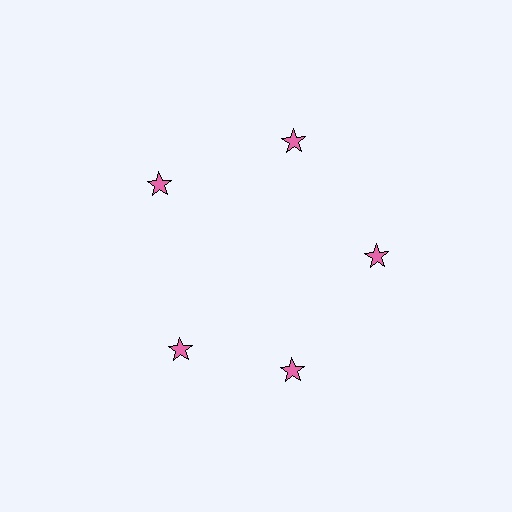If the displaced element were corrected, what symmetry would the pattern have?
It would have 5-fold rotational symmetry — the pattern would map onto itself every 72 degrees.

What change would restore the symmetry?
The symmetry would be restored by rotating it back into even spacing with its neighbors so that all 5 stars sit at equal angles and equal distance from the center.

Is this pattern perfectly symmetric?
No. The 5 pink stars are arranged in a ring, but one element near the 8 o'clock position is rotated out of alignment along the ring, breaking the 5-fold rotational symmetry.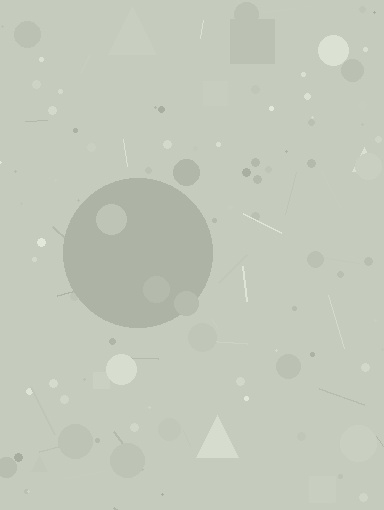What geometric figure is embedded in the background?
A circle is embedded in the background.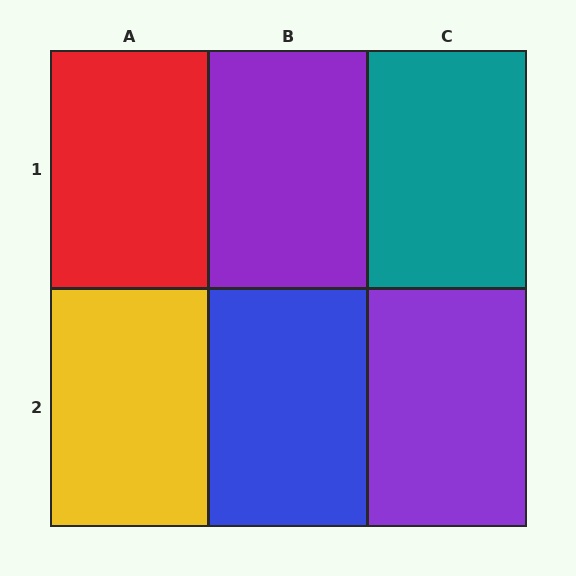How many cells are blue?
1 cell is blue.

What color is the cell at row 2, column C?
Purple.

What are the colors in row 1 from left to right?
Red, purple, teal.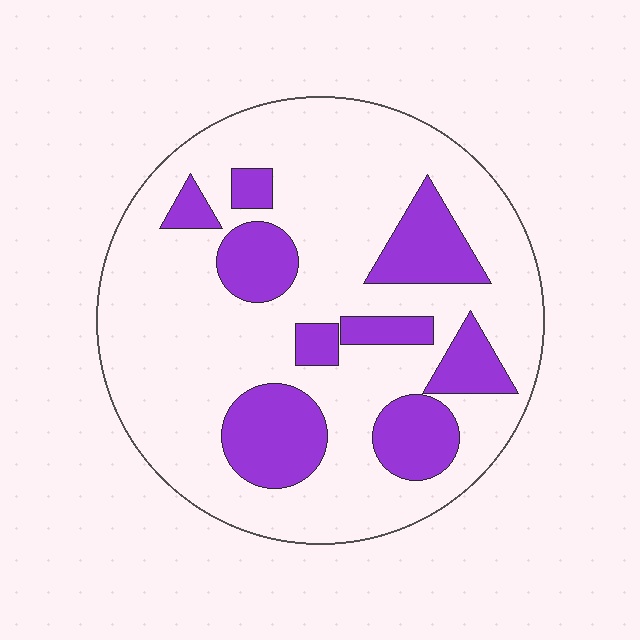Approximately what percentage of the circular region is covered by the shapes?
Approximately 25%.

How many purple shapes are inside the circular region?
9.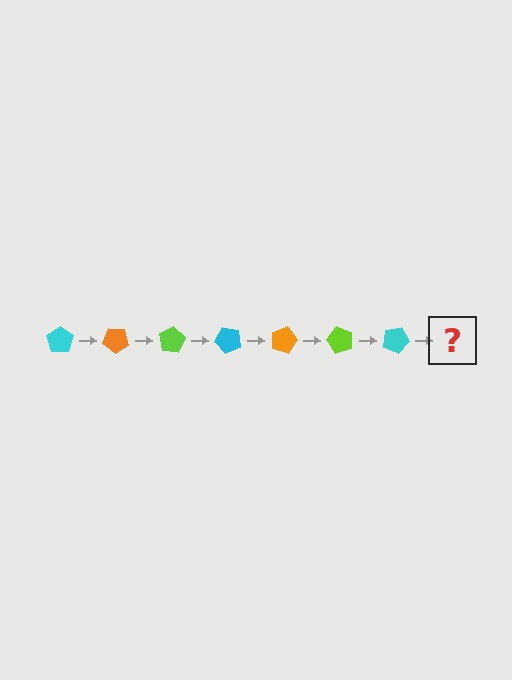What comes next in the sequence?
The next element should be an orange pentagon, rotated 280 degrees from the start.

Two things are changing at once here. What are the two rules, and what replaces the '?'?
The two rules are that it rotates 40 degrees each step and the color cycles through cyan, orange, and lime. The '?' should be an orange pentagon, rotated 280 degrees from the start.